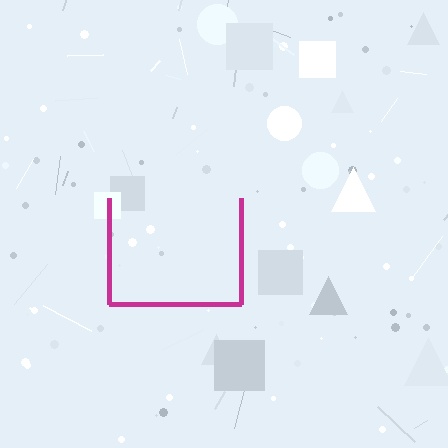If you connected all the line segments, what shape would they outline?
They would outline a square.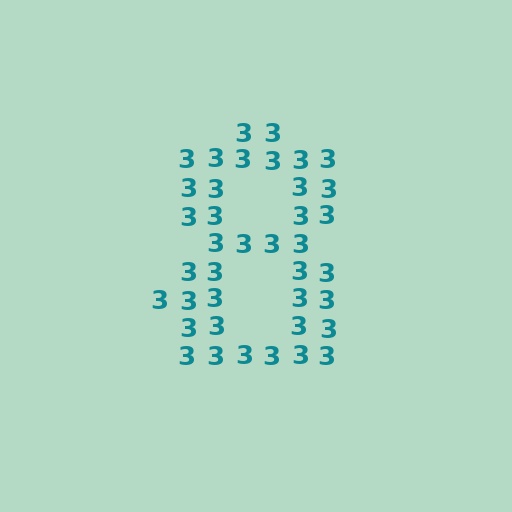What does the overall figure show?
The overall figure shows the digit 8.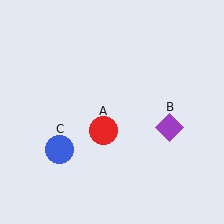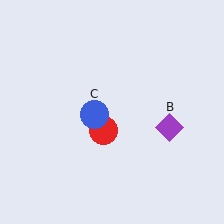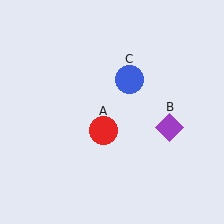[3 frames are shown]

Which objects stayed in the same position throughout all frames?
Red circle (object A) and purple diamond (object B) remained stationary.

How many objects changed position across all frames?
1 object changed position: blue circle (object C).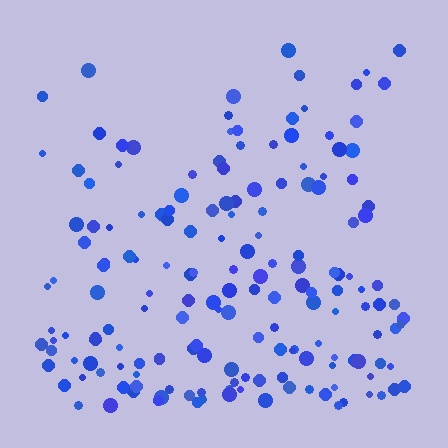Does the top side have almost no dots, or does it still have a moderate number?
Still a moderate number, just noticeably fewer than the bottom.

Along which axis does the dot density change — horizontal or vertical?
Vertical.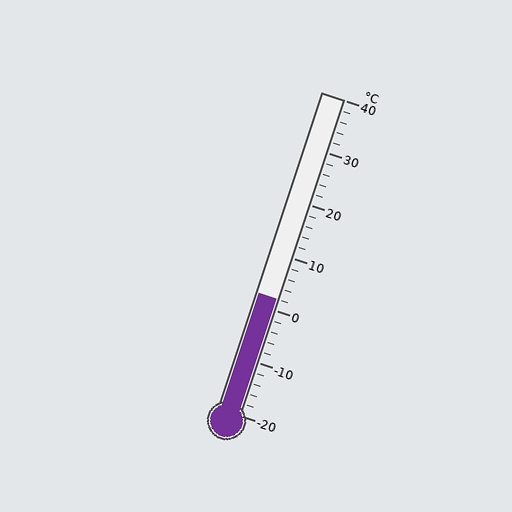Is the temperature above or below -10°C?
The temperature is above -10°C.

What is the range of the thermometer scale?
The thermometer scale ranges from -20°C to 40°C.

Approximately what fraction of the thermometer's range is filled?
The thermometer is filled to approximately 35% of its range.